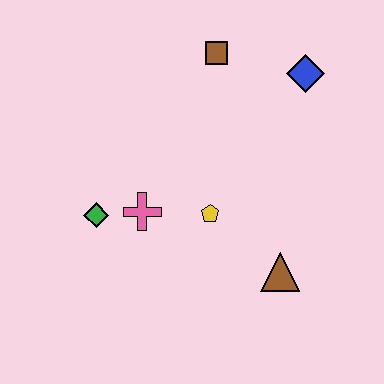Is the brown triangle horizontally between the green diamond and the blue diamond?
Yes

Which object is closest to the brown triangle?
The yellow pentagon is closest to the brown triangle.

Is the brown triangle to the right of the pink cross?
Yes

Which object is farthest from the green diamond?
The blue diamond is farthest from the green diamond.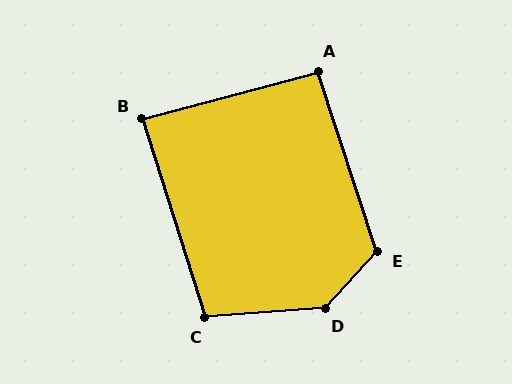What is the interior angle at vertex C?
Approximately 103 degrees (obtuse).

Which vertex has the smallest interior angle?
B, at approximately 88 degrees.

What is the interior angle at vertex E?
Approximately 119 degrees (obtuse).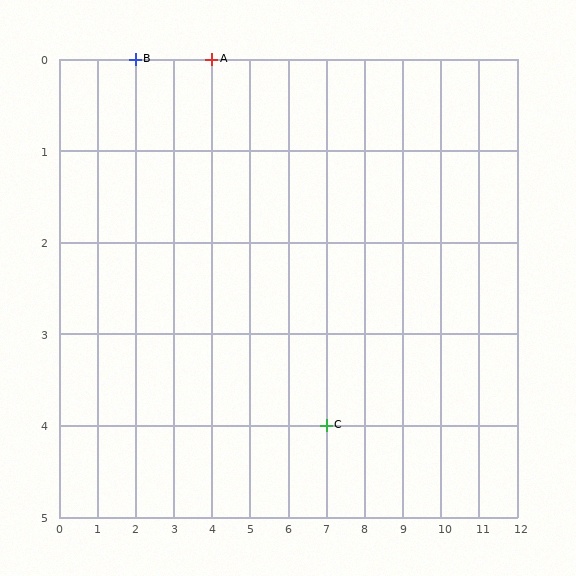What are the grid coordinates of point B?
Point B is at grid coordinates (2, 0).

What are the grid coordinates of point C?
Point C is at grid coordinates (7, 4).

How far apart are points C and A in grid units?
Points C and A are 3 columns and 4 rows apart (about 5.0 grid units diagonally).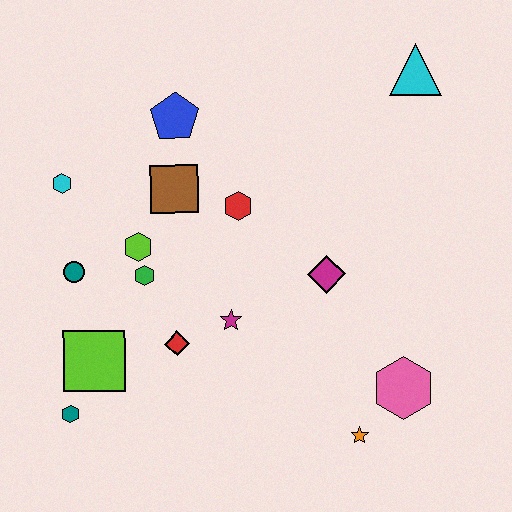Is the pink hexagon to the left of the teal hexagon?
No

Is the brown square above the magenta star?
Yes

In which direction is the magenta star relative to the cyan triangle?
The magenta star is below the cyan triangle.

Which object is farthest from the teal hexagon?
The cyan triangle is farthest from the teal hexagon.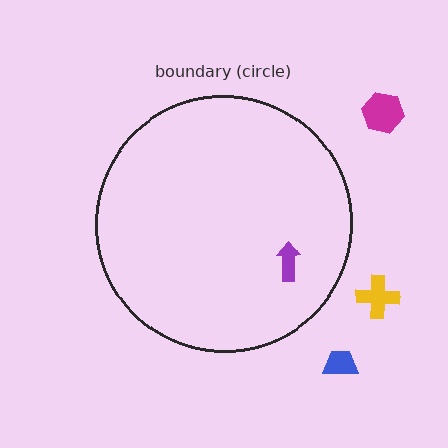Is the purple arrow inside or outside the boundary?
Inside.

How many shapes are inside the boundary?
1 inside, 3 outside.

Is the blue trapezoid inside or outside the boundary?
Outside.